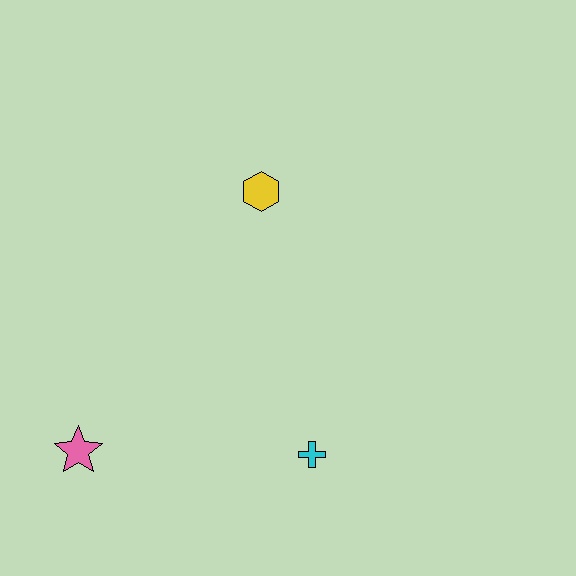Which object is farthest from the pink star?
The yellow hexagon is farthest from the pink star.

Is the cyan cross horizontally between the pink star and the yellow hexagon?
No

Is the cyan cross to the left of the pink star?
No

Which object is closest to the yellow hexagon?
The cyan cross is closest to the yellow hexagon.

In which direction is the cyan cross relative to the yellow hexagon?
The cyan cross is below the yellow hexagon.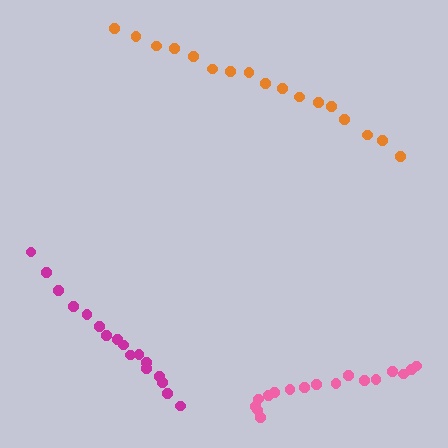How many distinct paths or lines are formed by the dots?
There are 3 distinct paths.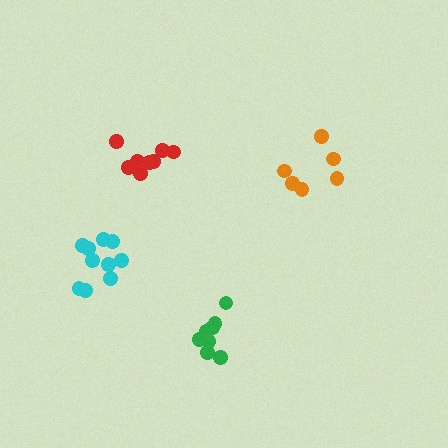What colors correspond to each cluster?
The clusters are colored: cyan, orange, red, green.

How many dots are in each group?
Group 1: 10 dots, Group 2: 6 dots, Group 3: 8 dots, Group 4: 9 dots (33 total).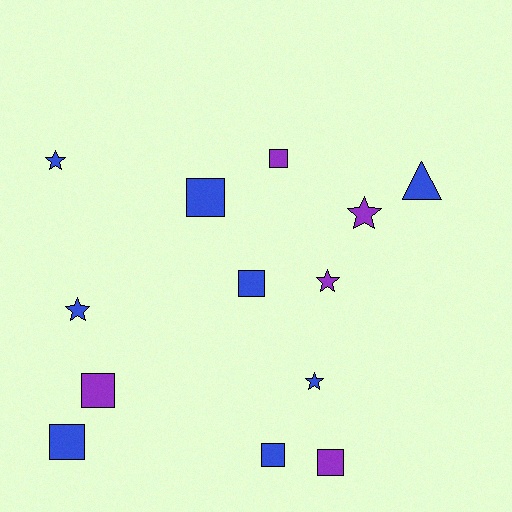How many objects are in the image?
There are 13 objects.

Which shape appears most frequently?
Square, with 7 objects.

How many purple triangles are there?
There are no purple triangles.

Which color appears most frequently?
Blue, with 8 objects.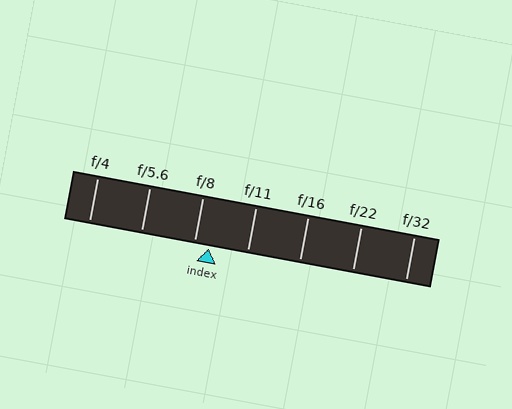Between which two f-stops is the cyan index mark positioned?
The index mark is between f/8 and f/11.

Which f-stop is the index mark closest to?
The index mark is closest to f/8.